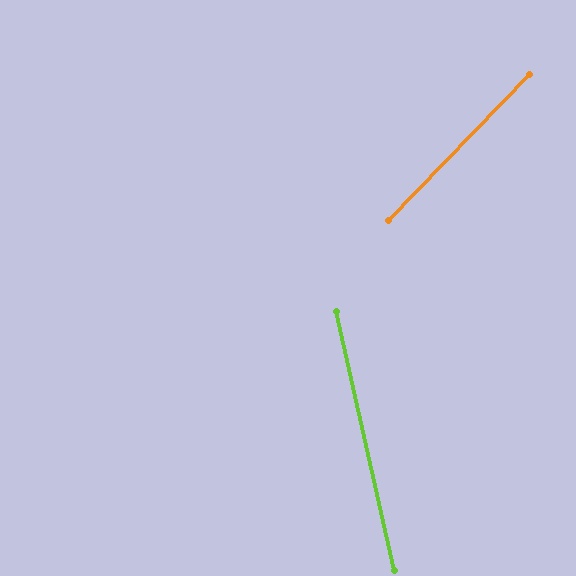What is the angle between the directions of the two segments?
Approximately 57 degrees.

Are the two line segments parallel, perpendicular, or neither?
Neither parallel nor perpendicular — they differ by about 57°.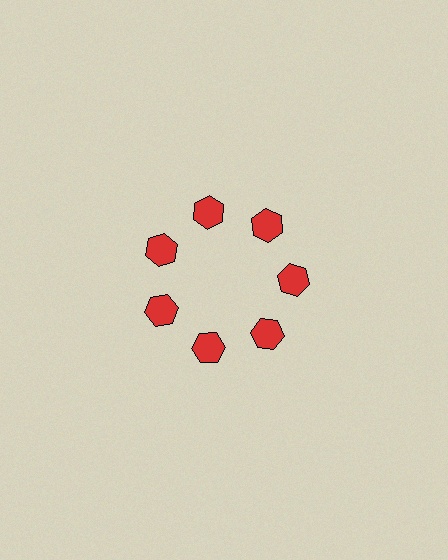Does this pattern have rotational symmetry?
Yes, this pattern has 7-fold rotational symmetry. It looks the same after rotating 51 degrees around the center.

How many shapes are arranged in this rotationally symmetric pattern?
There are 7 shapes, arranged in 7 groups of 1.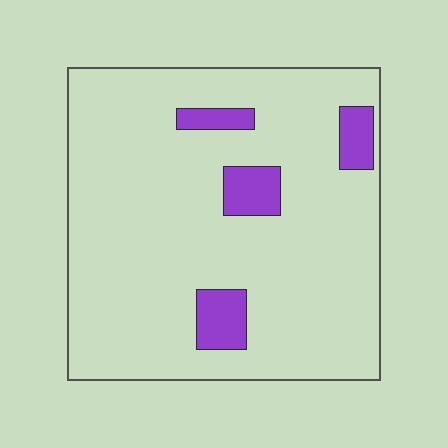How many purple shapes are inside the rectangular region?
4.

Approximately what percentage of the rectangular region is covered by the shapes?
Approximately 10%.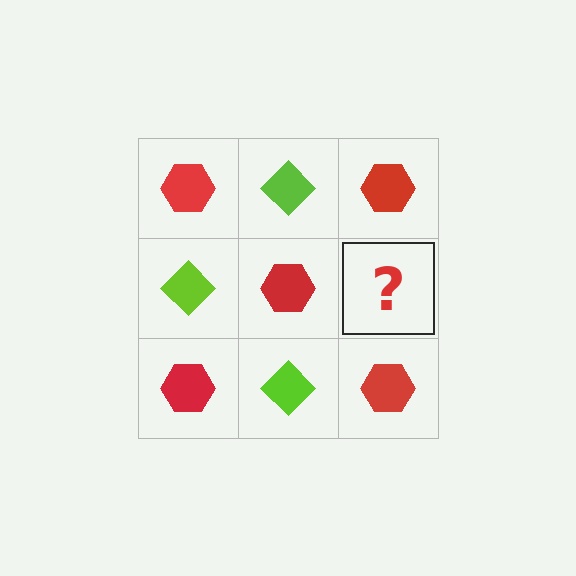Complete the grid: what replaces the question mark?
The question mark should be replaced with a lime diamond.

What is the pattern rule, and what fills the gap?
The rule is that it alternates red hexagon and lime diamond in a checkerboard pattern. The gap should be filled with a lime diamond.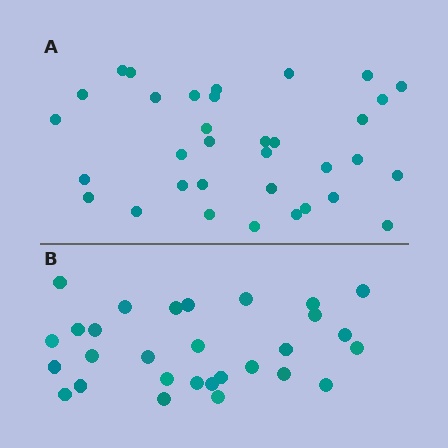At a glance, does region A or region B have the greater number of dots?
Region A (the top region) has more dots.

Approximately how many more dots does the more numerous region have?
Region A has about 5 more dots than region B.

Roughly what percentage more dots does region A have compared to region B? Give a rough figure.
About 15% more.